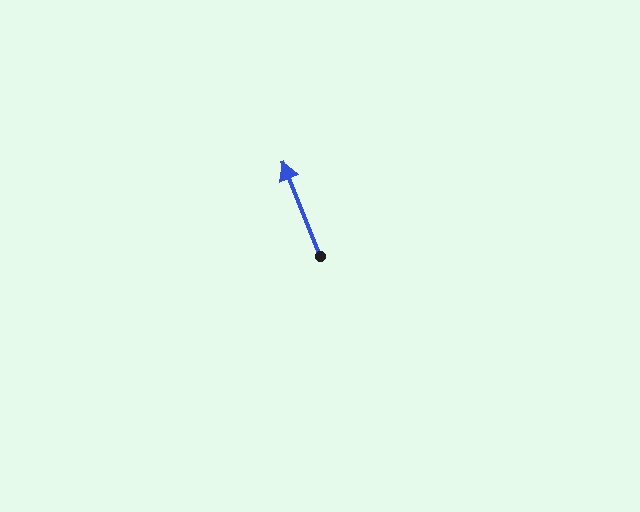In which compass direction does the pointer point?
North.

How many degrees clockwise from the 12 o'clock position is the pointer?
Approximately 338 degrees.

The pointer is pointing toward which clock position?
Roughly 11 o'clock.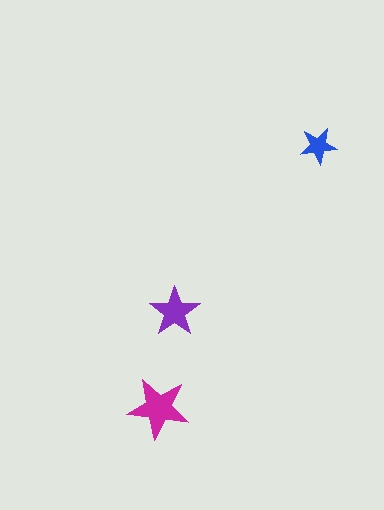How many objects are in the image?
There are 3 objects in the image.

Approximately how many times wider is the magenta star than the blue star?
About 1.5 times wider.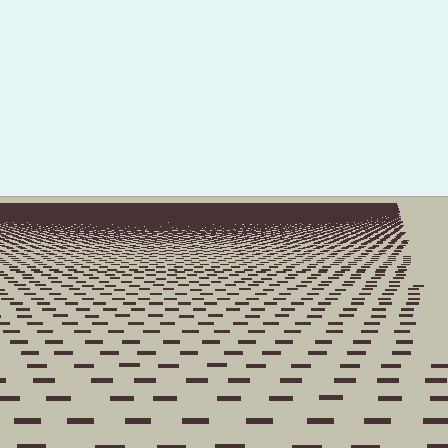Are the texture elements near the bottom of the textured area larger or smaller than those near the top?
Larger. Near the bottom, elements are closer to the viewer and appear at a bigger on-screen size.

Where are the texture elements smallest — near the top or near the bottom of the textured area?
Near the top.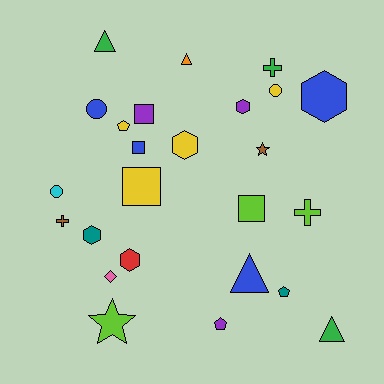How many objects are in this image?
There are 25 objects.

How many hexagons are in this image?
There are 5 hexagons.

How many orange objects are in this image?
There is 1 orange object.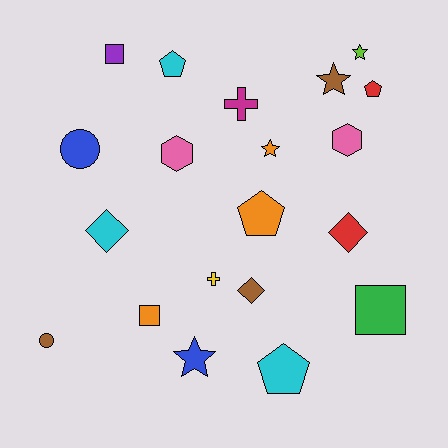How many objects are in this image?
There are 20 objects.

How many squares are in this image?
There are 3 squares.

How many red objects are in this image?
There are 2 red objects.